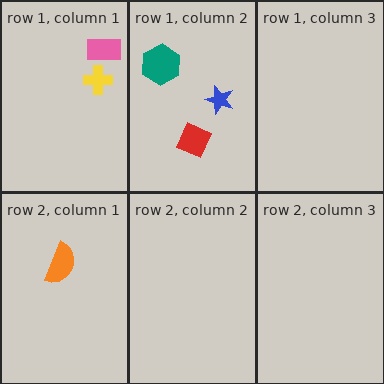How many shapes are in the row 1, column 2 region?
3.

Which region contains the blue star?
The row 1, column 2 region.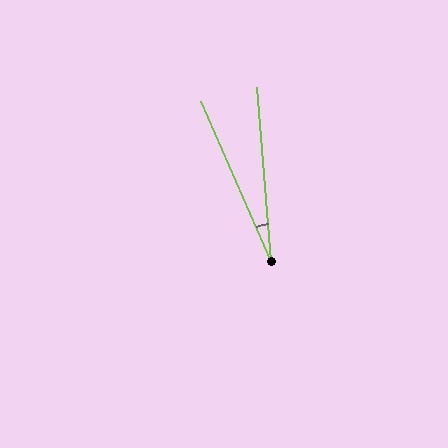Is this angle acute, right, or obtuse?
It is acute.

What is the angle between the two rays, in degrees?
Approximately 19 degrees.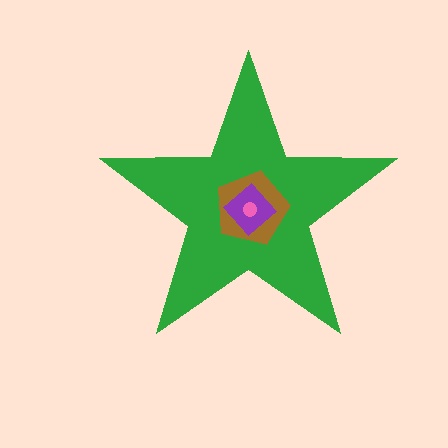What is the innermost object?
The pink circle.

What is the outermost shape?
The green star.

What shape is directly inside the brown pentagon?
The purple diamond.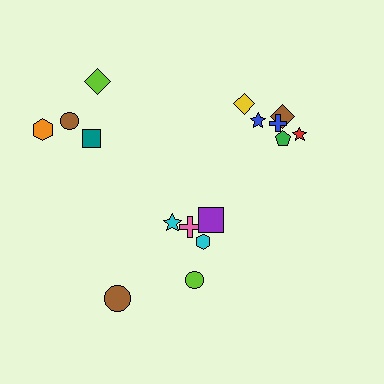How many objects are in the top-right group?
There are 6 objects.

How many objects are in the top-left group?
There are 4 objects.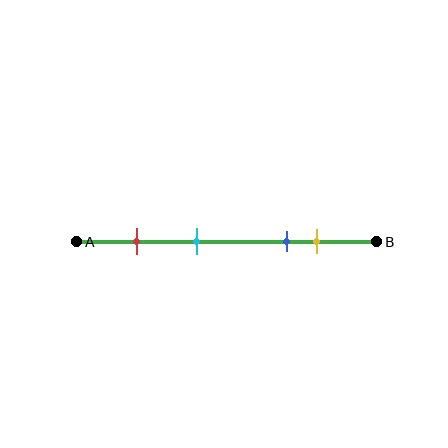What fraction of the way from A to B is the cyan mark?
The cyan mark is approximately 40% (0.4) of the way from A to B.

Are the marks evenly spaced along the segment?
No, the marks are not evenly spaced.